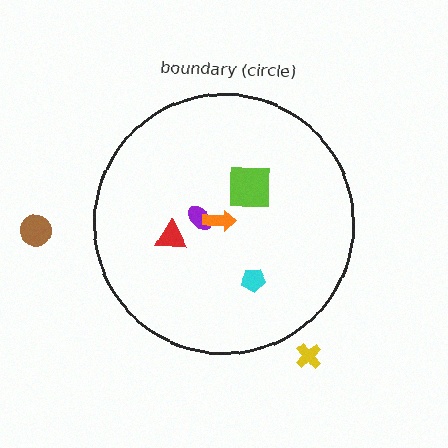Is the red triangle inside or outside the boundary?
Inside.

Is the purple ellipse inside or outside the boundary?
Inside.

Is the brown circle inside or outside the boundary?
Outside.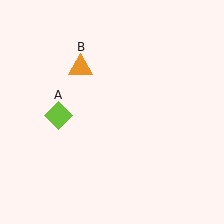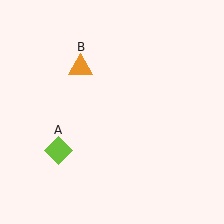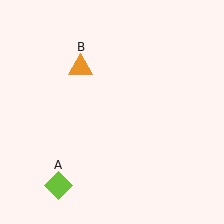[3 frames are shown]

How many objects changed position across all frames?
1 object changed position: lime diamond (object A).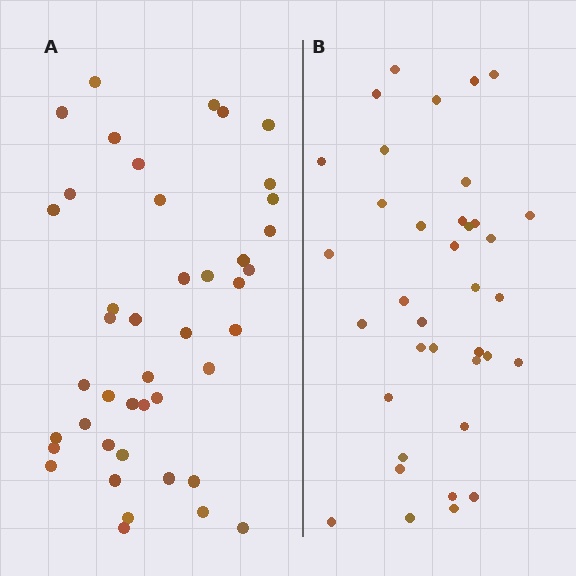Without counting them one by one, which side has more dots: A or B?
Region A (the left region) has more dots.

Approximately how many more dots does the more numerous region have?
Region A has about 6 more dots than region B.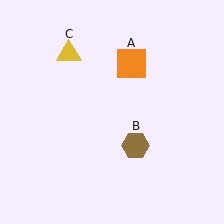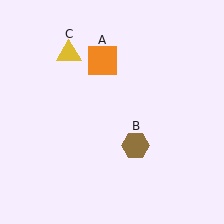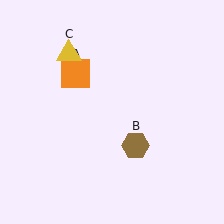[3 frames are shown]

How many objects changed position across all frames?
1 object changed position: orange square (object A).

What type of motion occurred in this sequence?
The orange square (object A) rotated counterclockwise around the center of the scene.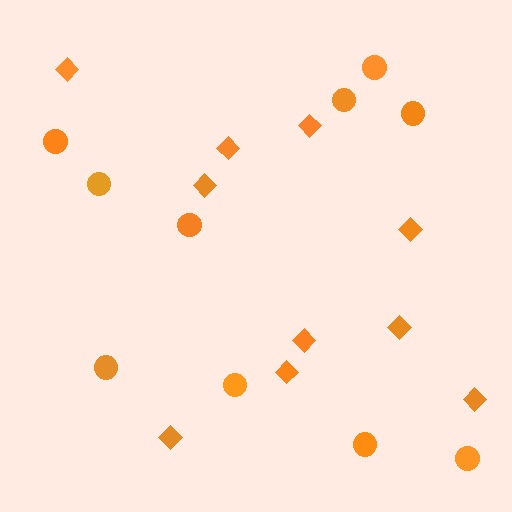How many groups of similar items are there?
There are 2 groups: one group of circles (10) and one group of diamonds (10).